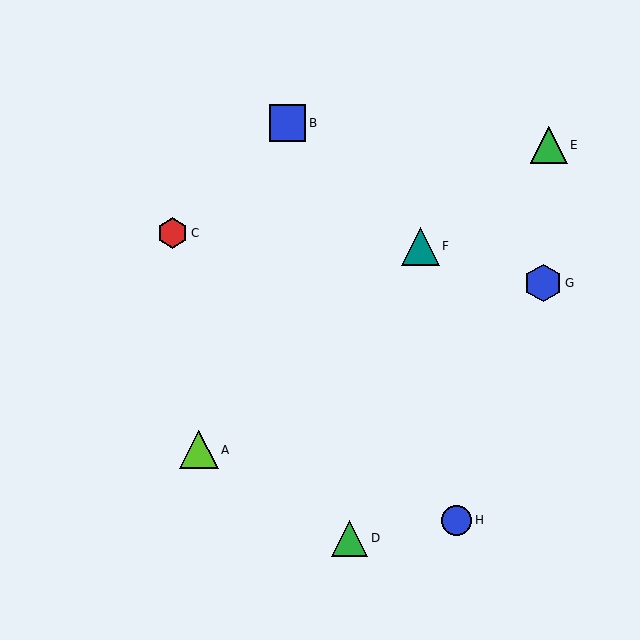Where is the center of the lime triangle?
The center of the lime triangle is at (199, 450).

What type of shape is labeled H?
Shape H is a blue circle.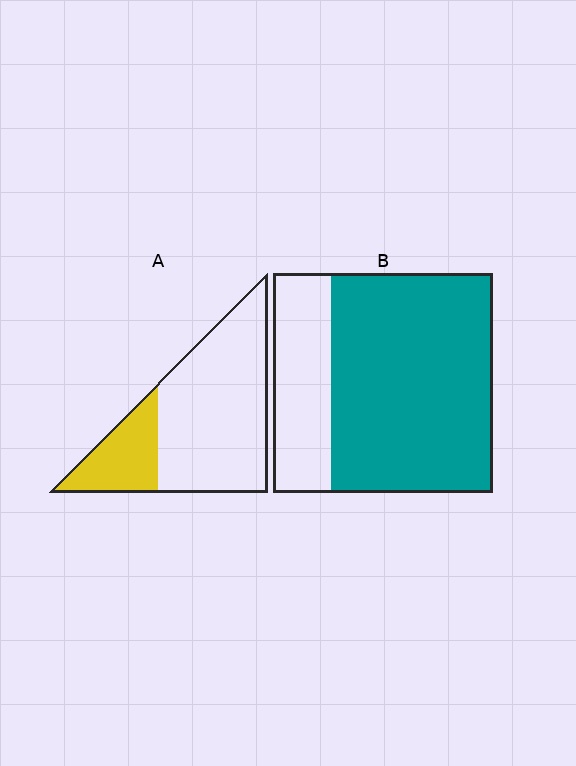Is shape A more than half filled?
No.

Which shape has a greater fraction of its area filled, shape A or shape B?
Shape B.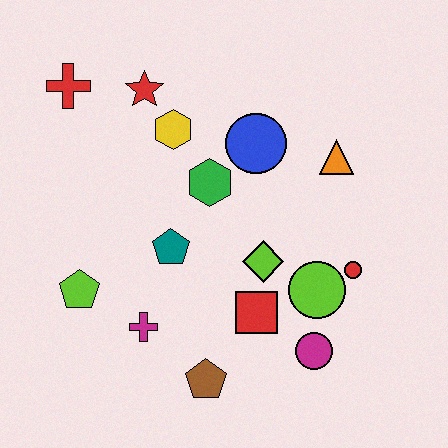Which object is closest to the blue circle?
The green hexagon is closest to the blue circle.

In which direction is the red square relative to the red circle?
The red square is to the left of the red circle.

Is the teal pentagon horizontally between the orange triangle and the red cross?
Yes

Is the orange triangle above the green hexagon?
Yes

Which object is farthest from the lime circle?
The red cross is farthest from the lime circle.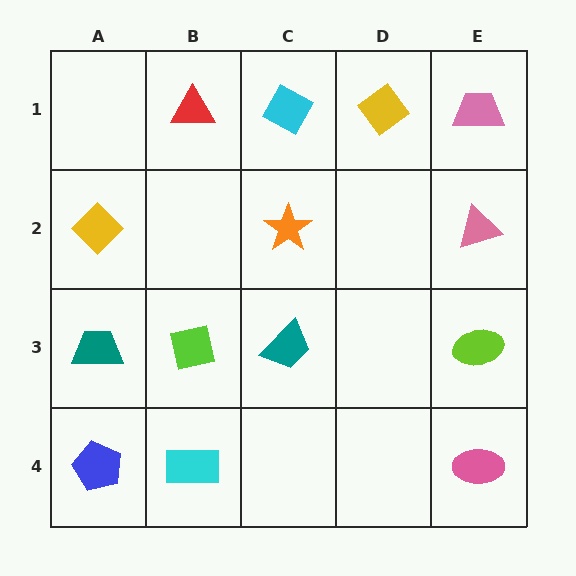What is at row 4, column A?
A blue pentagon.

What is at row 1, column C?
A cyan diamond.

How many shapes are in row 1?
4 shapes.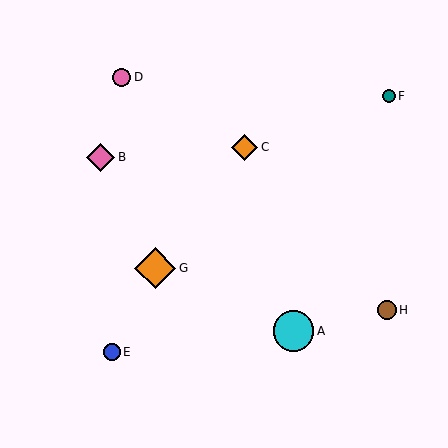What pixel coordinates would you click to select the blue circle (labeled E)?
Click at (112, 352) to select the blue circle E.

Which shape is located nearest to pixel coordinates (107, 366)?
The blue circle (labeled E) at (112, 352) is nearest to that location.